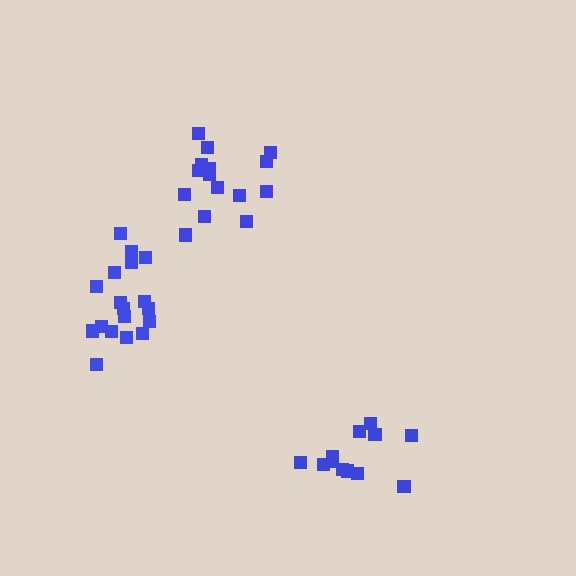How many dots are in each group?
Group 1: 18 dots, Group 2: 15 dots, Group 3: 12 dots (45 total).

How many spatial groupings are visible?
There are 3 spatial groupings.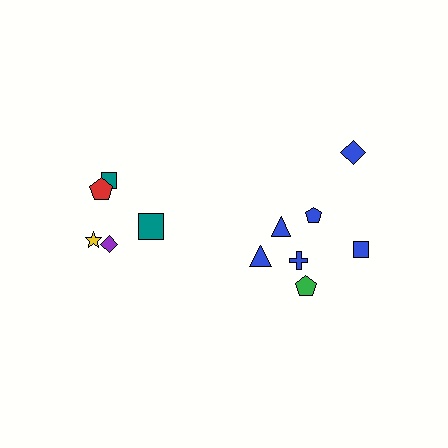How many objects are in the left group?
There are 5 objects.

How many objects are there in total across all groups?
There are 12 objects.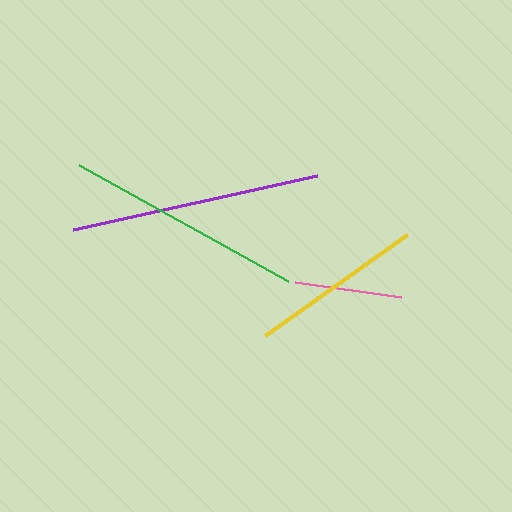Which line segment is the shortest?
The pink line is the shortest at approximately 107 pixels.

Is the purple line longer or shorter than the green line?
The purple line is longer than the green line.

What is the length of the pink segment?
The pink segment is approximately 107 pixels long.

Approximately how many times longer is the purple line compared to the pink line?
The purple line is approximately 2.3 times the length of the pink line.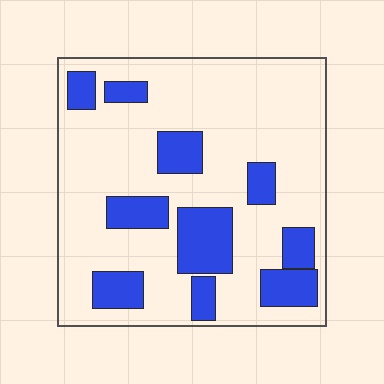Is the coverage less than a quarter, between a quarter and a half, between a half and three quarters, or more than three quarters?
Less than a quarter.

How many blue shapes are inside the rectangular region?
10.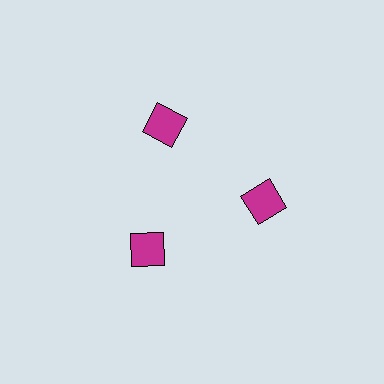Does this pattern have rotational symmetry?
Yes, this pattern has 3-fold rotational symmetry. It looks the same after rotating 120 degrees around the center.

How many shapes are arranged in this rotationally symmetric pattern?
There are 3 shapes, arranged in 3 groups of 1.